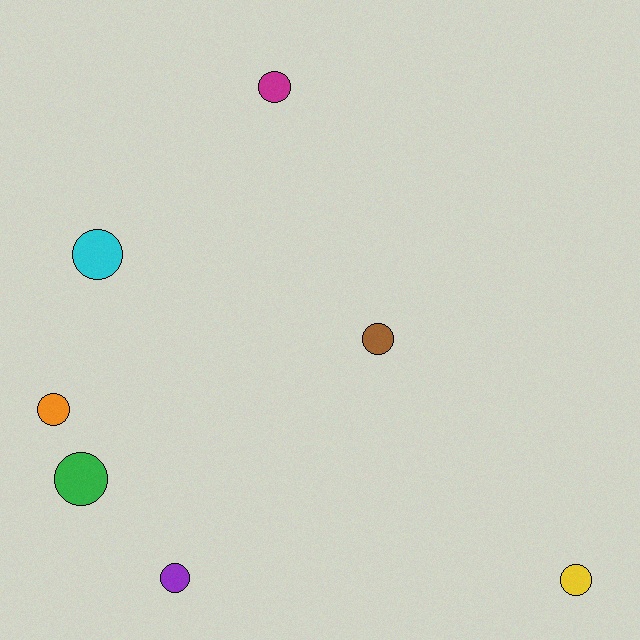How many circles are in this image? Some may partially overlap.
There are 7 circles.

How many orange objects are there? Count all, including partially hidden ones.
There is 1 orange object.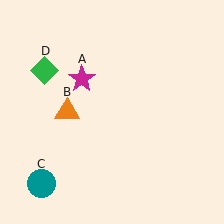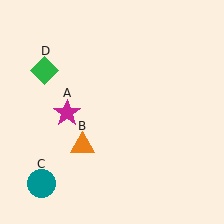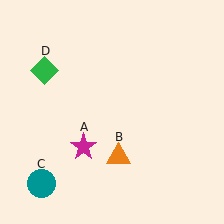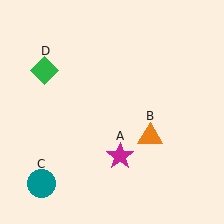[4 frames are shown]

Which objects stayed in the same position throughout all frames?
Teal circle (object C) and green diamond (object D) remained stationary.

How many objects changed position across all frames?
2 objects changed position: magenta star (object A), orange triangle (object B).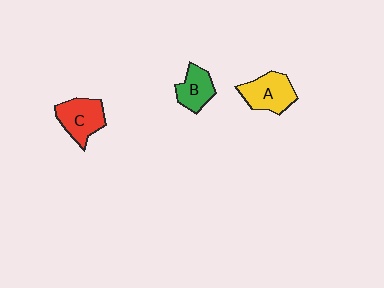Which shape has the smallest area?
Shape B (green).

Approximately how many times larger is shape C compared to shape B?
Approximately 1.3 times.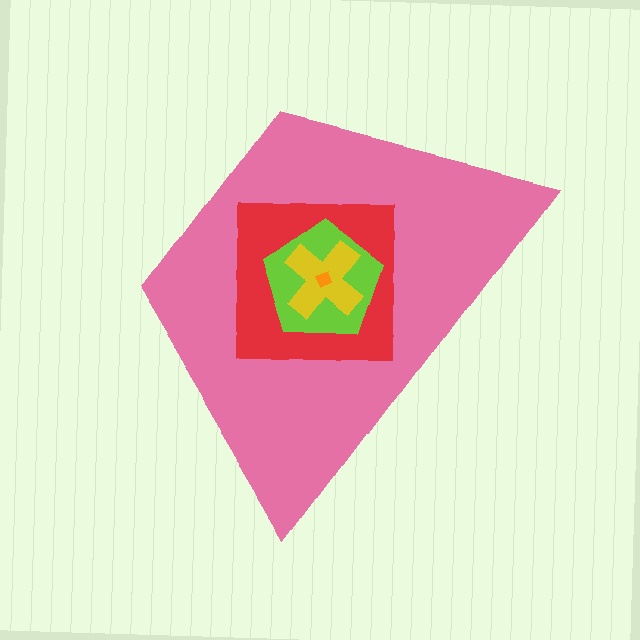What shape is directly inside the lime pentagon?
The yellow cross.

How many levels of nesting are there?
5.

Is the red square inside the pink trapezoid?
Yes.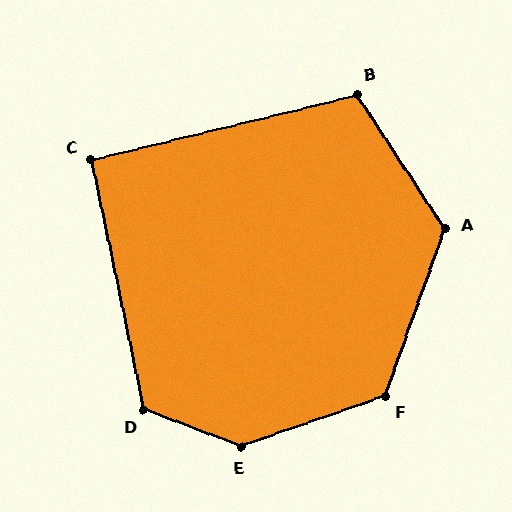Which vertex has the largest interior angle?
E, at approximately 141 degrees.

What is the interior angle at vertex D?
Approximately 122 degrees (obtuse).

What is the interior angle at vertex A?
Approximately 127 degrees (obtuse).